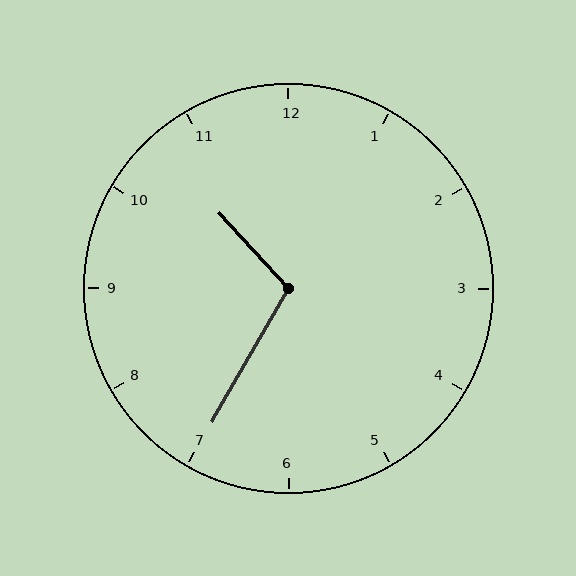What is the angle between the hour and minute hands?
Approximately 108 degrees.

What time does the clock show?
10:35.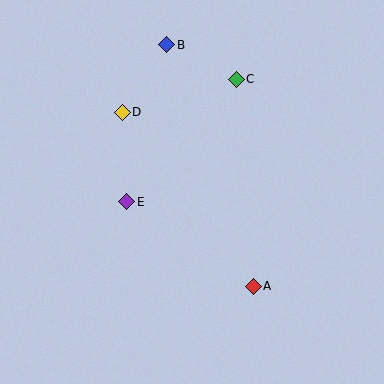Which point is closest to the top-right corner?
Point C is closest to the top-right corner.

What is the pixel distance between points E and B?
The distance between E and B is 162 pixels.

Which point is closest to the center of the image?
Point E at (127, 202) is closest to the center.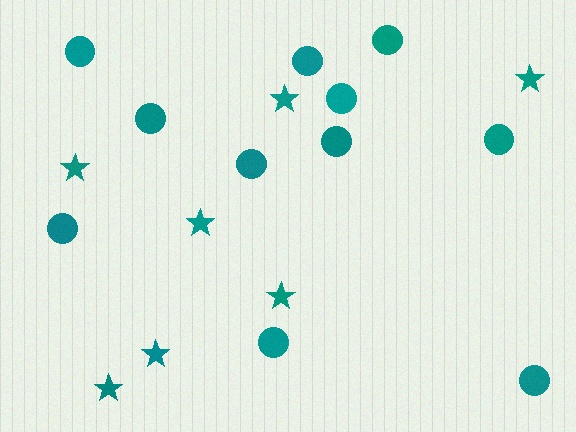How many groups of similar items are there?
There are 2 groups: one group of stars (7) and one group of circles (11).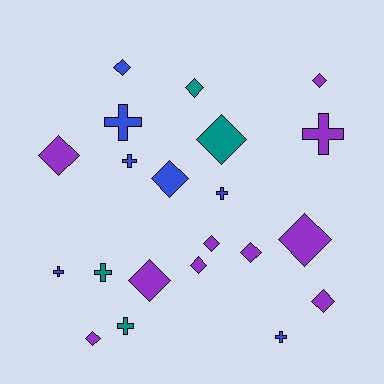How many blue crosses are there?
There are 5 blue crosses.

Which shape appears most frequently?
Diamond, with 13 objects.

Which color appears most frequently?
Purple, with 10 objects.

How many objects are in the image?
There are 21 objects.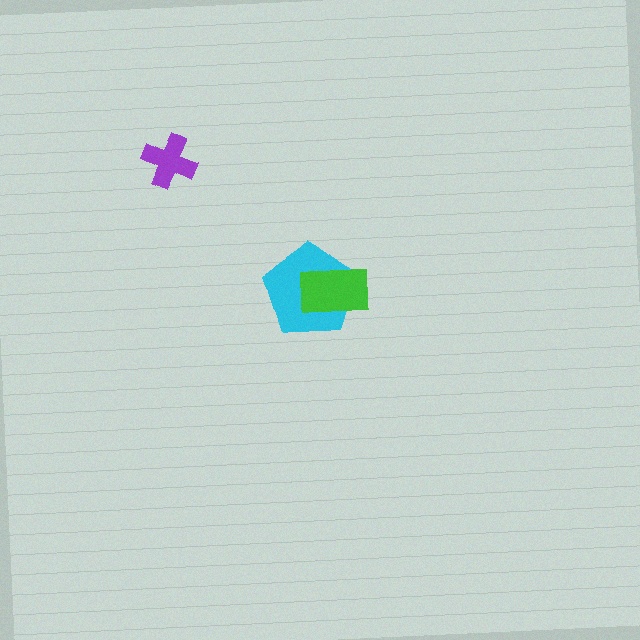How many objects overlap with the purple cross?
0 objects overlap with the purple cross.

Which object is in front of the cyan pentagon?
The green rectangle is in front of the cyan pentagon.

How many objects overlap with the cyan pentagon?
1 object overlaps with the cyan pentagon.